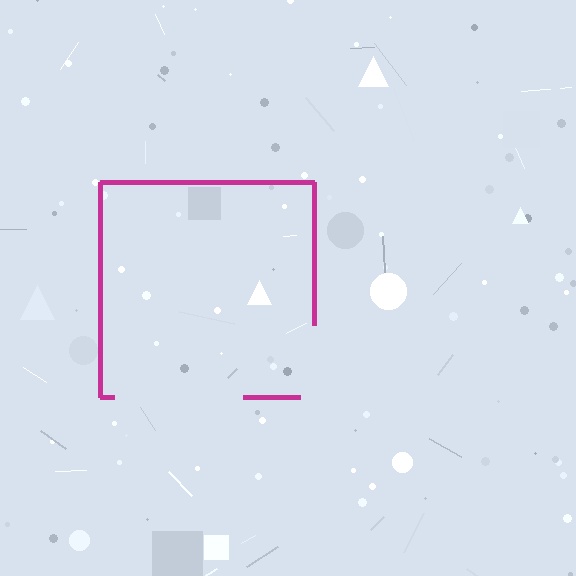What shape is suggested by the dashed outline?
The dashed outline suggests a square.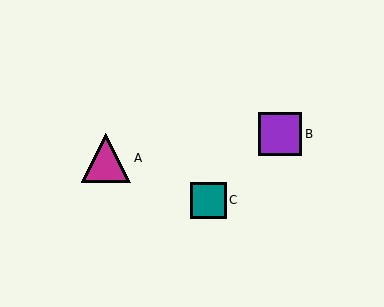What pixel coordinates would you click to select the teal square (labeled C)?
Click at (208, 200) to select the teal square C.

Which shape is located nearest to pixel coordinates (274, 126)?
The purple square (labeled B) at (280, 134) is nearest to that location.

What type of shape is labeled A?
Shape A is a magenta triangle.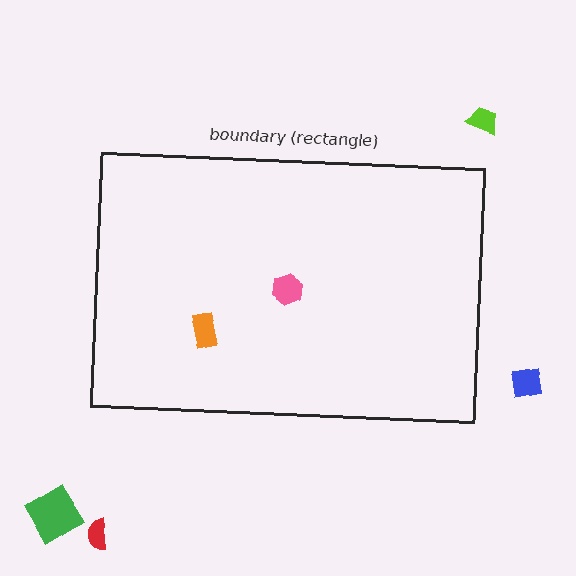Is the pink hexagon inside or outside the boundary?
Inside.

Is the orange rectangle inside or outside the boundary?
Inside.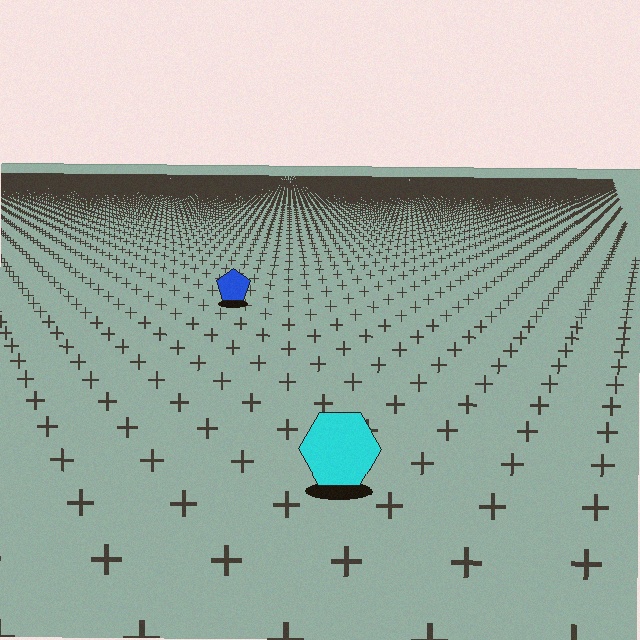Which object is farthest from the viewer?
The blue pentagon is farthest from the viewer. It appears smaller and the ground texture around it is denser.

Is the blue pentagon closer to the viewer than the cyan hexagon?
No. The cyan hexagon is closer — you can tell from the texture gradient: the ground texture is coarser near it.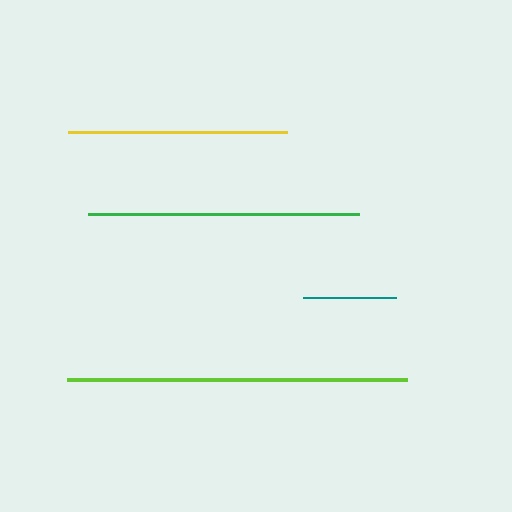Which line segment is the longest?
The lime line is the longest at approximately 340 pixels.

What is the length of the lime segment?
The lime segment is approximately 340 pixels long.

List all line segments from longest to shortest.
From longest to shortest: lime, green, yellow, teal.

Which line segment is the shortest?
The teal line is the shortest at approximately 93 pixels.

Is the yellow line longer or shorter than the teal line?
The yellow line is longer than the teal line.